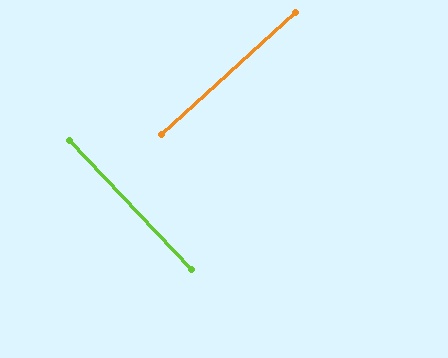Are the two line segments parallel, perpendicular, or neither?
Perpendicular — they meet at approximately 89°.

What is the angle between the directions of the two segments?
Approximately 89 degrees.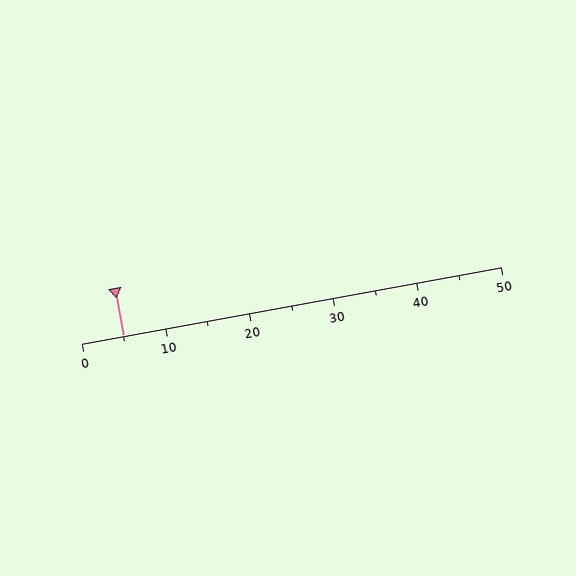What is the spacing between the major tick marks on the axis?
The major ticks are spaced 10 apart.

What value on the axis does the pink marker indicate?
The marker indicates approximately 5.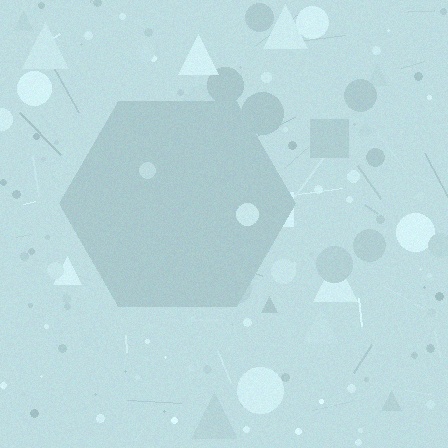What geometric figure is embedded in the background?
A hexagon is embedded in the background.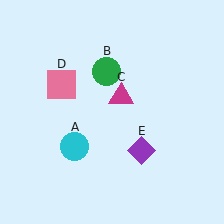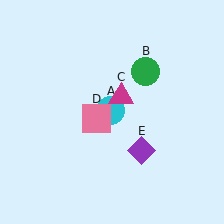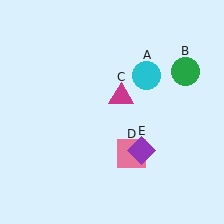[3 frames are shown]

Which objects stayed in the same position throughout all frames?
Magenta triangle (object C) and purple diamond (object E) remained stationary.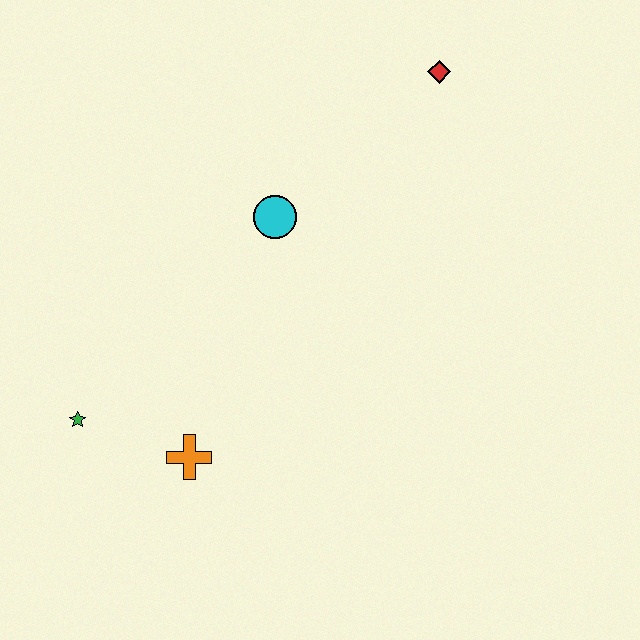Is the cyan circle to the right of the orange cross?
Yes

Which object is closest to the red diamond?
The cyan circle is closest to the red diamond.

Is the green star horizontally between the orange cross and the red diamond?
No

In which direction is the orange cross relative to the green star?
The orange cross is to the right of the green star.